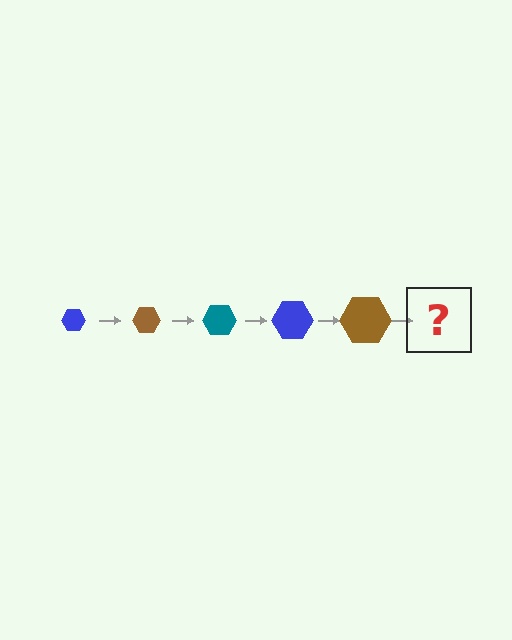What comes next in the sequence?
The next element should be a teal hexagon, larger than the previous one.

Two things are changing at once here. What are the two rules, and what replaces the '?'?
The two rules are that the hexagon grows larger each step and the color cycles through blue, brown, and teal. The '?' should be a teal hexagon, larger than the previous one.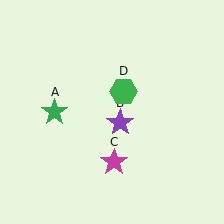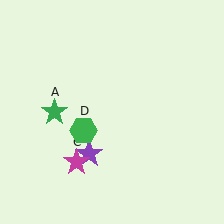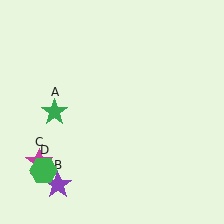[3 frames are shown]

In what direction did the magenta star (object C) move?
The magenta star (object C) moved left.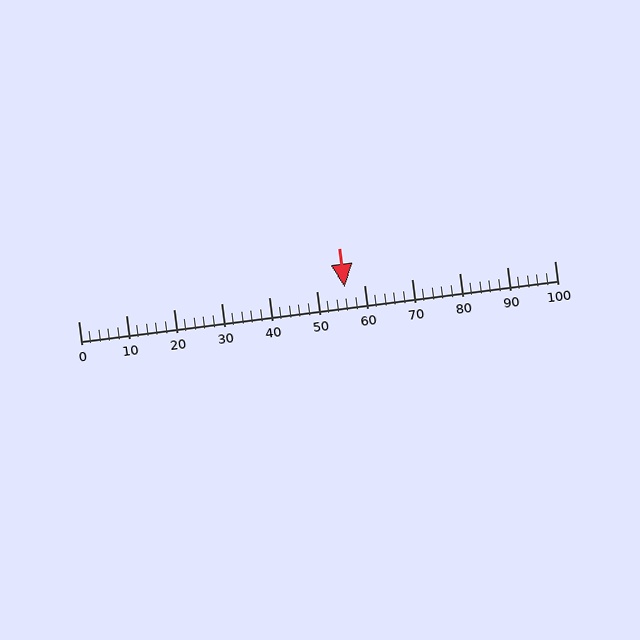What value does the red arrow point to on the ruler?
The red arrow points to approximately 56.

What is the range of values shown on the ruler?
The ruler shows values from 0 to 100.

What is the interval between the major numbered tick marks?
The major tick marks are spaced 10 units apart.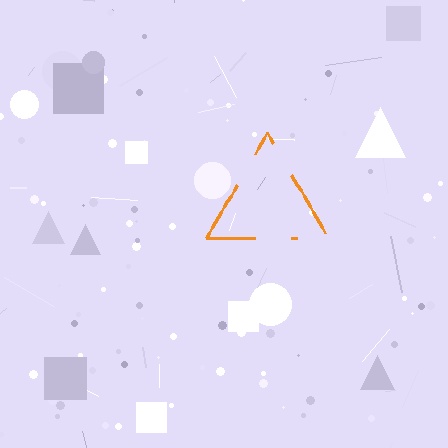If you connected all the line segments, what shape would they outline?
They would outline a triangle.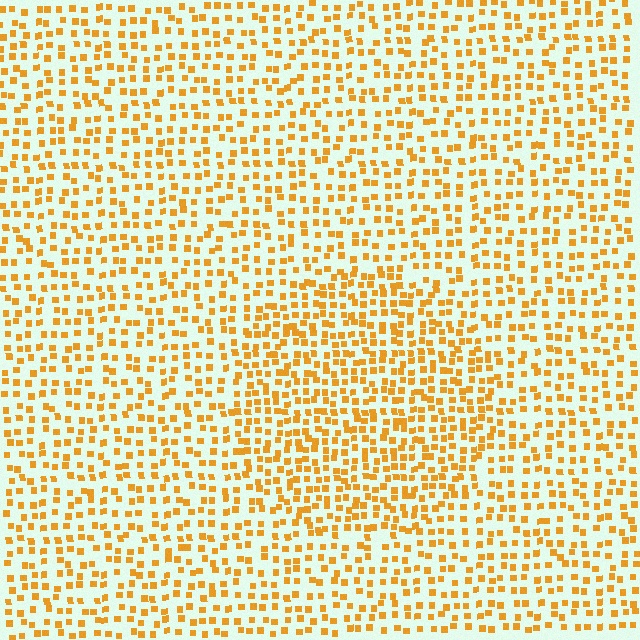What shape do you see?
I see a circle.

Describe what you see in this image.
The image contains small orange elements arranged at two different densities. A circle-shaped region is visible where the elements are more densely packed than the surrounding area.